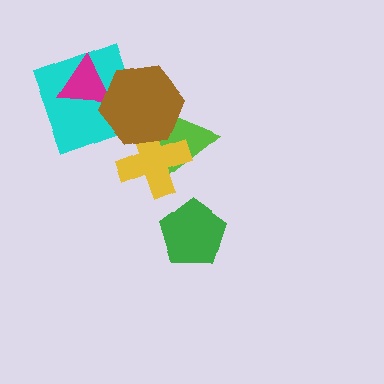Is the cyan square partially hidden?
Yes, it is partially covered by another shape.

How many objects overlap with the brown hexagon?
4 objects overlap with the brown hexagon.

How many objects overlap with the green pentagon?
0 objects overlap with the green pentagon.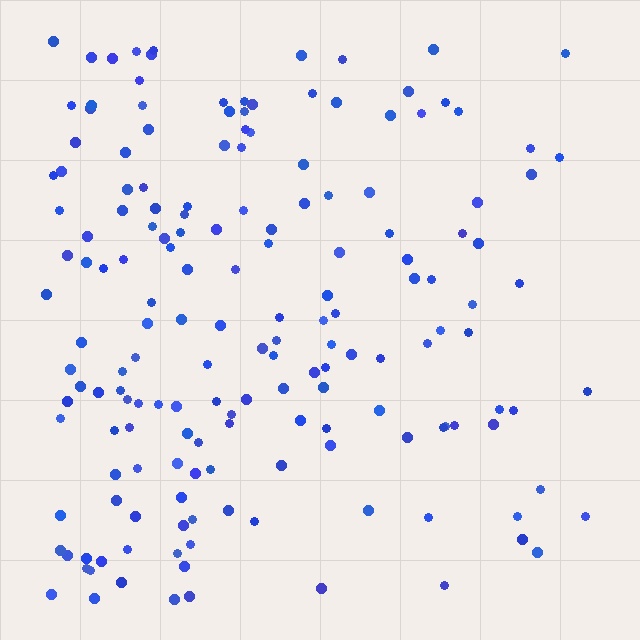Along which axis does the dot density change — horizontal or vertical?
Horizontal.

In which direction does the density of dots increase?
From right to left, with the left side densest.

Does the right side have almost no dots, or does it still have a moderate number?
Still a moderate number, just noticeably fewer than the left.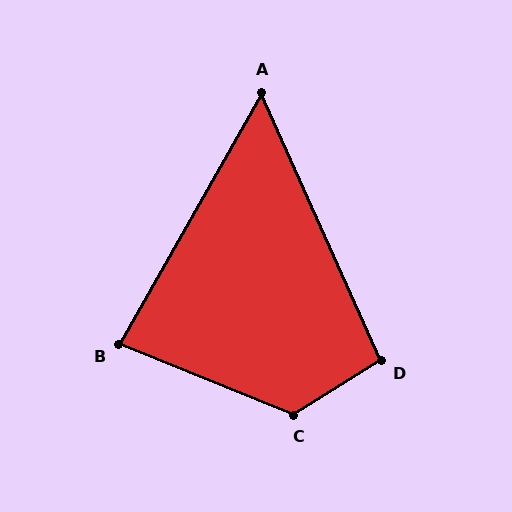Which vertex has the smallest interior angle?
A, at approximately 54 degrees.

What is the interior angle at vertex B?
Approximately 82 degrees (acute).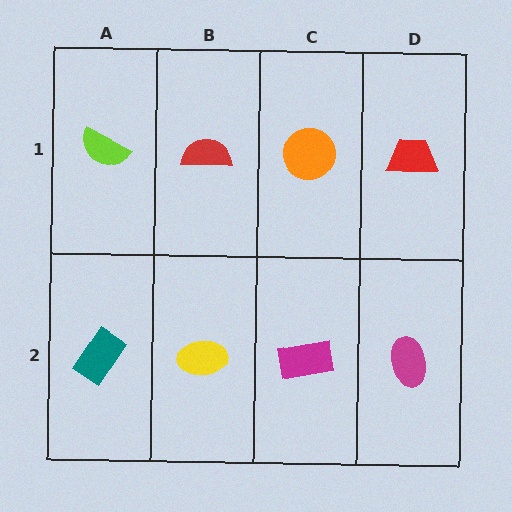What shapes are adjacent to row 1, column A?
A teal rectangle (row 2, column A), a red semicircle (row 1, column B).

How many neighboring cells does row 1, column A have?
2.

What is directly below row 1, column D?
A magenta ellipse.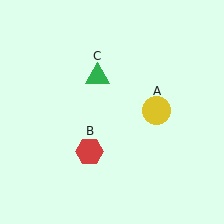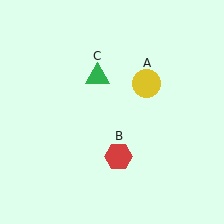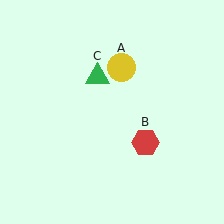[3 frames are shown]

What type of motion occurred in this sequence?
The yellow circle (object A), red hexagon (object B) rotated counterclockwise around the center of the scene.